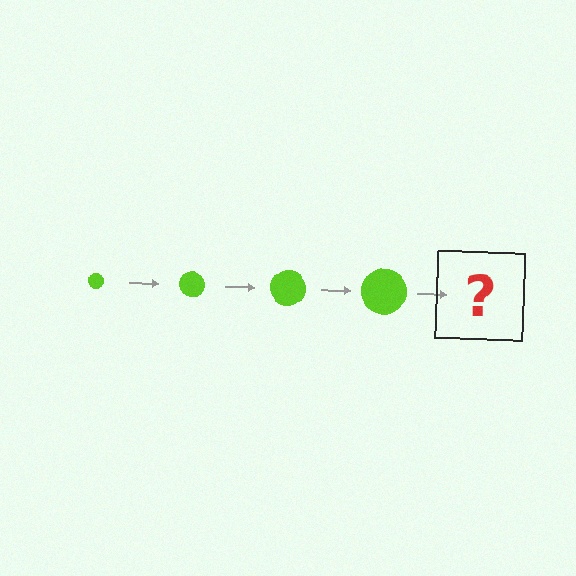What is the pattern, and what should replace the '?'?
The pattern is that the circle gets progressively larger each step. The '?' should be a lime circle, larger than the previous one.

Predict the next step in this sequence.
The next step is a lime circle, larger than the previous one.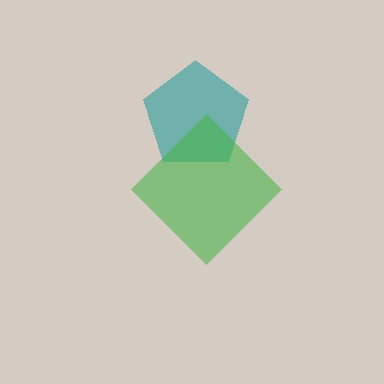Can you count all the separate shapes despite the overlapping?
Yes, there are 2 separate shapes.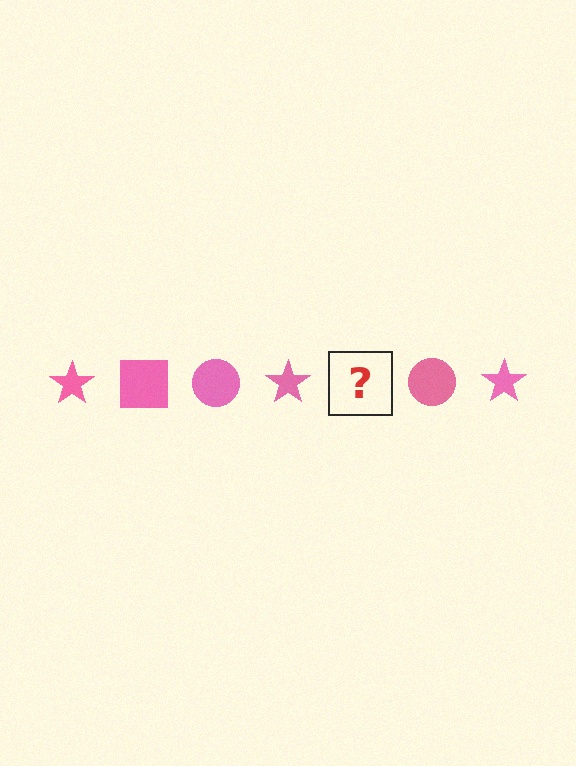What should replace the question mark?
The question mark should be replaced with a pink square.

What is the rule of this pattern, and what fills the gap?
The rule is that the pattern cycles through star, square, circle shapes in pink. The gap should be filled with a pink square.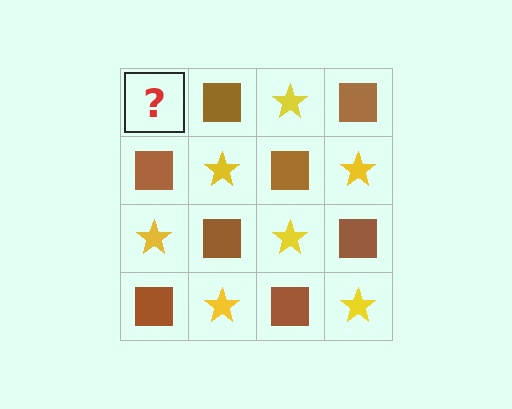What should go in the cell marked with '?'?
The missing cell should contain a yellow star.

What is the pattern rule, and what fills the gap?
The rule is that it alternates yellow star and brown square in a checkerboard pattern. The gap should be filled with a yellow star.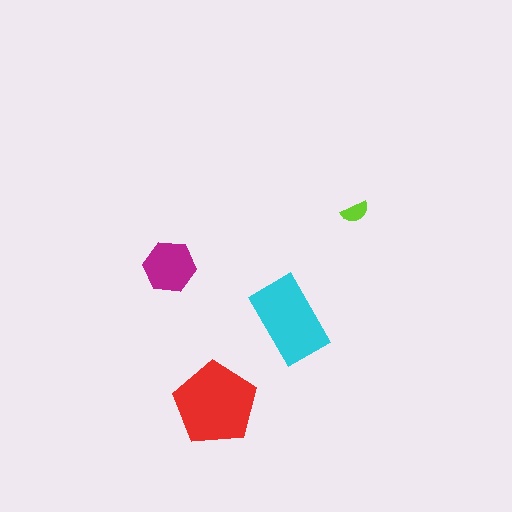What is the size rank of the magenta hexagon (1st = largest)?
3rd.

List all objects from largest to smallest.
The red pentagon, the cyan rectangle, the magenta hexagon, the lime semicircle.